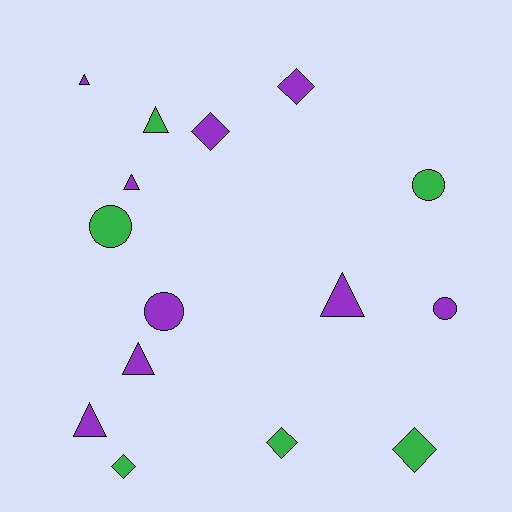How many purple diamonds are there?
There are 2 purple diamonds.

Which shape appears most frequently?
Triangle, with 6 objects.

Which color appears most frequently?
Purple, with 9 objects.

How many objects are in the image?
There are 15 objects.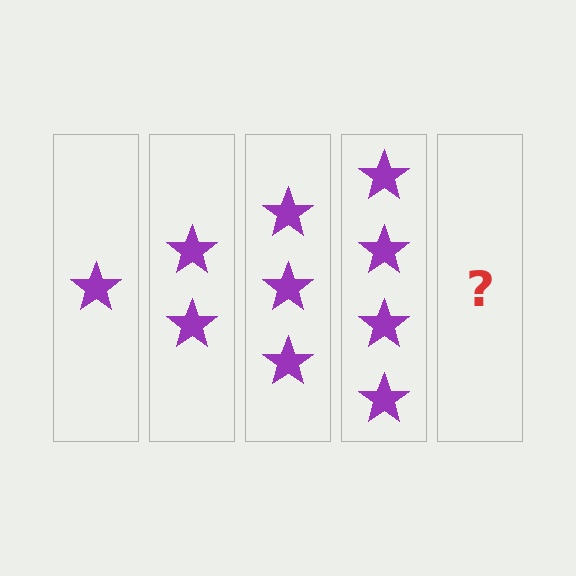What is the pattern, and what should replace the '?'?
The pattern is that each step adds one more star. The '?' should be 5 stars.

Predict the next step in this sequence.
The next step is 5 stars.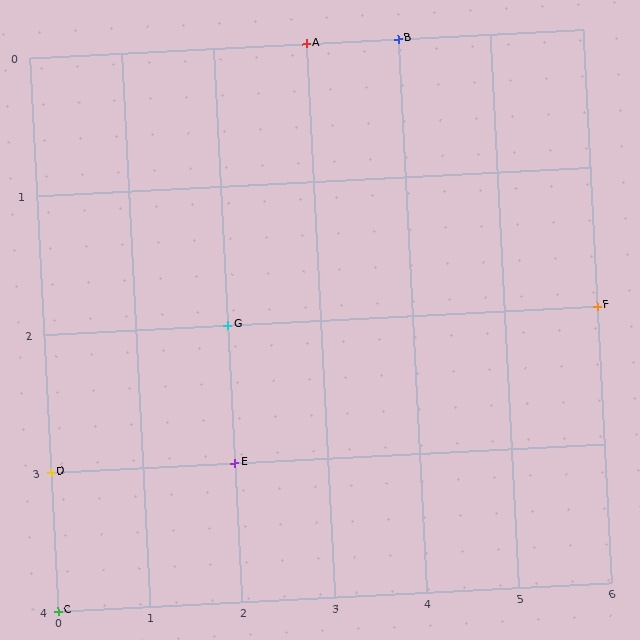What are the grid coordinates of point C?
Point C is at grid coordinates (0, 4).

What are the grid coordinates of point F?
Point F is at grid coordinates (6, 2).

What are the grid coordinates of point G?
Point G is at grid coordinates (2, 2).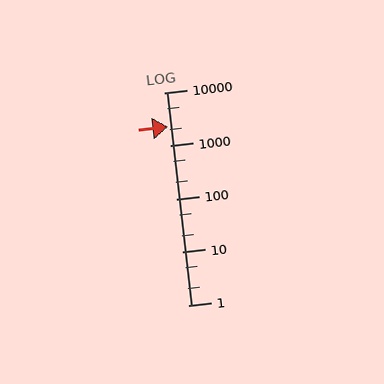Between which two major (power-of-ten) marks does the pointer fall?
The pointer is between 1000 and 10000.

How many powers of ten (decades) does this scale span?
The scale spans 4 decades, from 1 to 10000.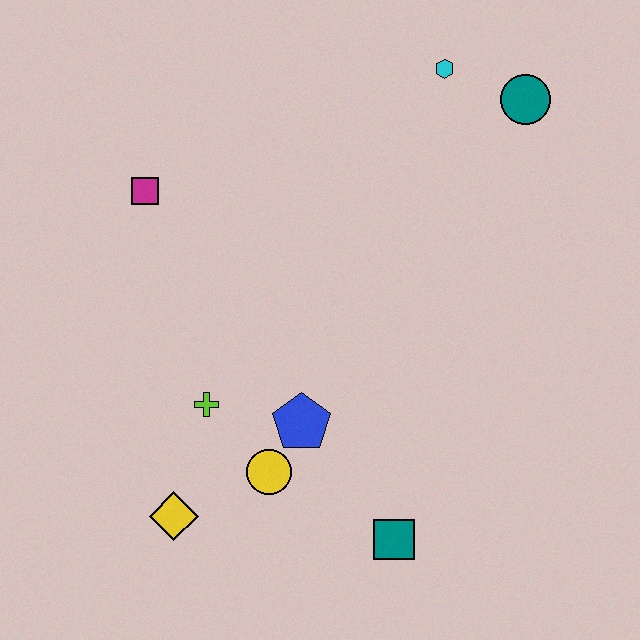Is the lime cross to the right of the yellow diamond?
Yes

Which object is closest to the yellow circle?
The blue pentagon is closest to the yellow circle.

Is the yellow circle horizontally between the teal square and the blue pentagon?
No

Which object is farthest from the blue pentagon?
The teal circle is farthest from the blue pentagon.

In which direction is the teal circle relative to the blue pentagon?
The teal circle is above the blue pentagon.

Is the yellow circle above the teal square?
Yes